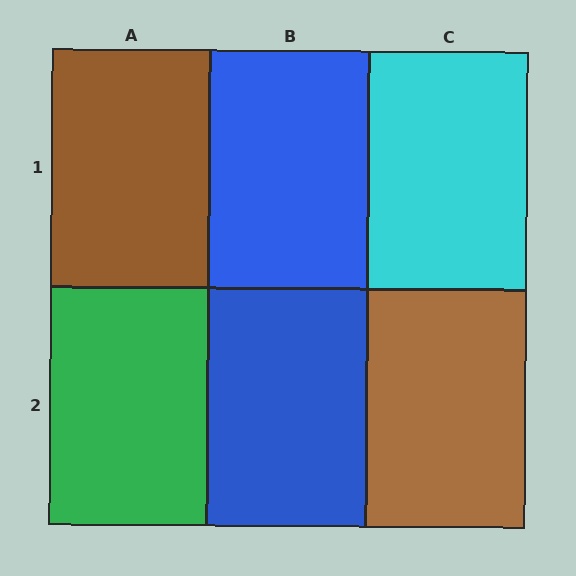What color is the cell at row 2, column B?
Blue.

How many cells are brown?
2 cells are brown.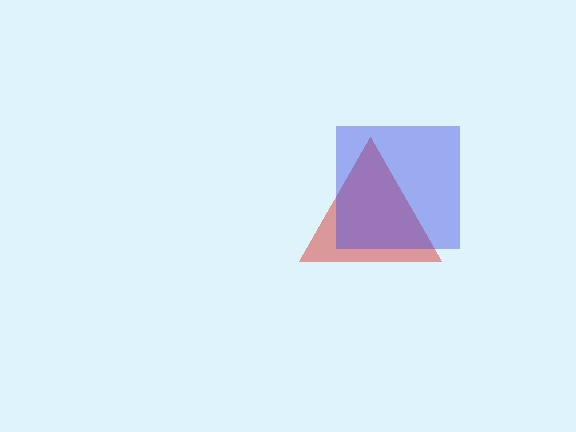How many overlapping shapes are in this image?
There are 2 overlapping shapes in the image.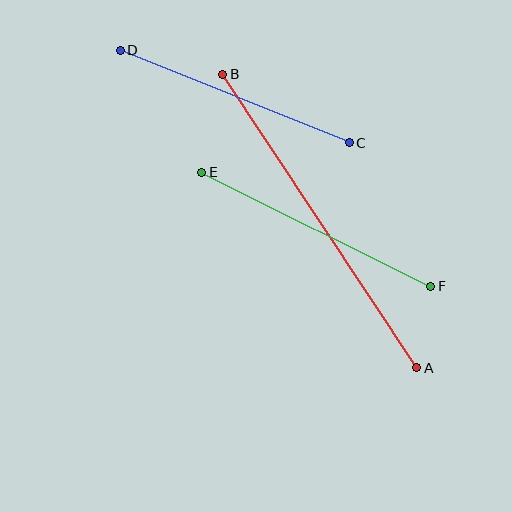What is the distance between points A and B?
The distance is approximately 352 pixels.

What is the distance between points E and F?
The distance is approximately 256 pixels.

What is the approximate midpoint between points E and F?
The midpoint is at approximately (316, 229) pixels.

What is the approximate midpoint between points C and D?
The midpoint is at approximately (235, 96) pixels.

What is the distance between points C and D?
The distance is approximately 247 pixels.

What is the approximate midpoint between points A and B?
The midpoint is at approximately (320, 221) pixels.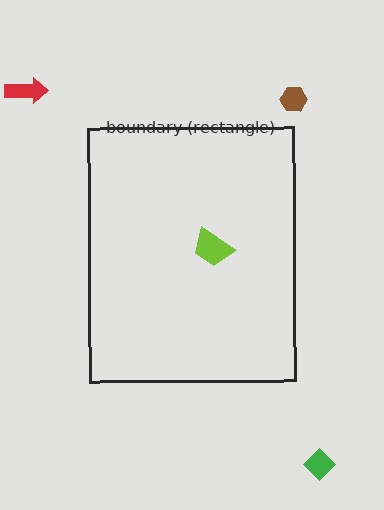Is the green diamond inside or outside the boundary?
Outside.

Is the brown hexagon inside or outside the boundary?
Outside.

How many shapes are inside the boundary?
1 inside, 3 outside.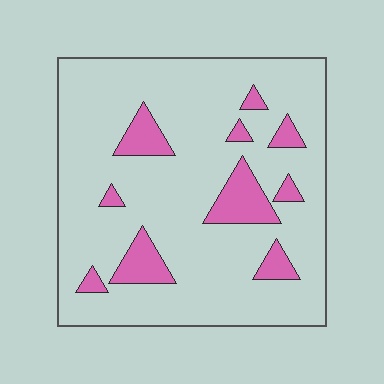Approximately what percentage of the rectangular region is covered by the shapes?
Approximately 15%.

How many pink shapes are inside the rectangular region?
10.